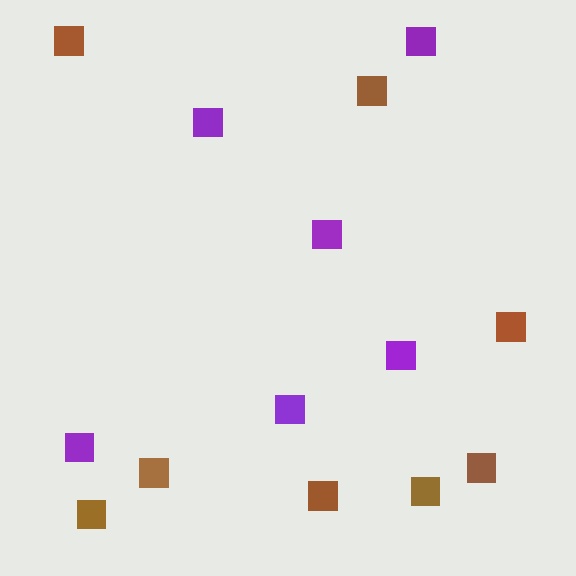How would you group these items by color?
There are 2 groups: one group of brown squares (8) and one group of purple squares (6).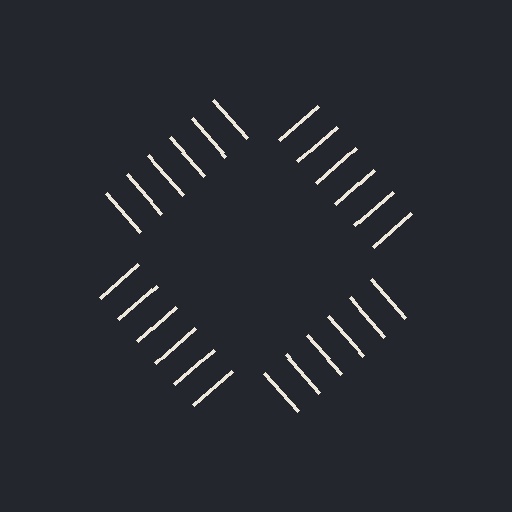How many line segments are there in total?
24 — 6 along each of the 4 edges.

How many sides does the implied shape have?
4 sides — the line-ends trace a square.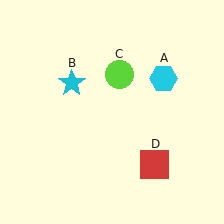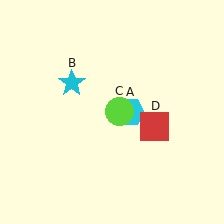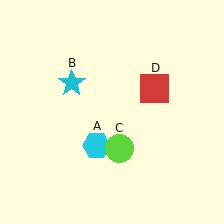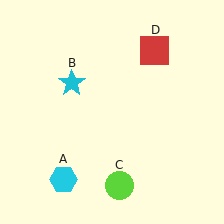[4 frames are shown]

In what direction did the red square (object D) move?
The red square (object D) moved up.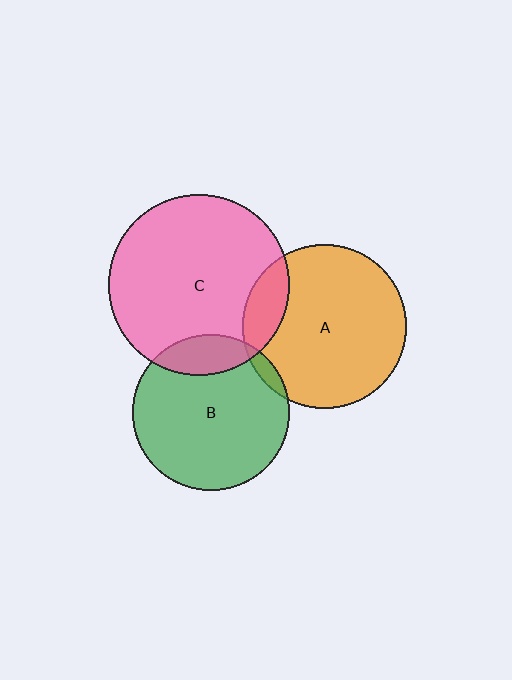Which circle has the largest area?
Circle C (pink).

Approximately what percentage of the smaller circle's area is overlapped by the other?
Approximately 15%.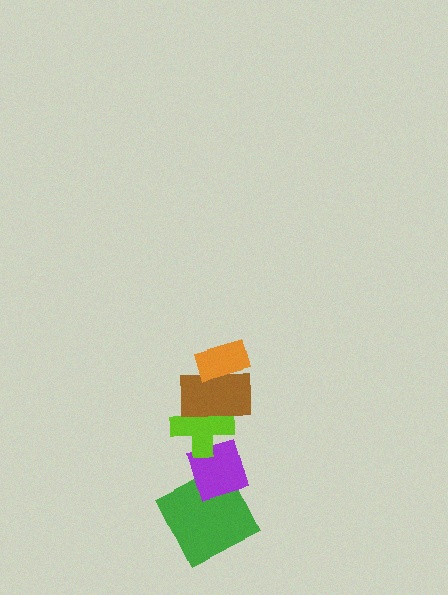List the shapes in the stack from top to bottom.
From top to bottom: the orange rectangle, the brown rectangle, the lime cross, the purple diamond, the green square.